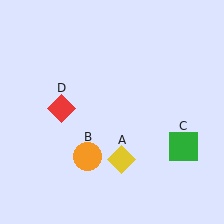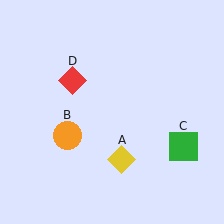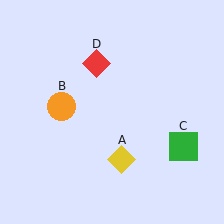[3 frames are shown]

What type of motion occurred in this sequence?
The orange circle (object B), red diamond (object D) rotated clockwise around the center of the scene.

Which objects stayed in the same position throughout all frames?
Yellow diamond (object A) and green square (object C) remained stationary.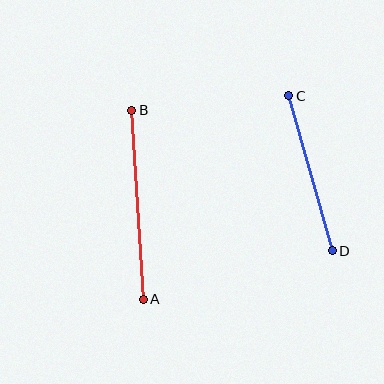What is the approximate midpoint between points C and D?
The midpoint is at approximately (311, 173) pixels.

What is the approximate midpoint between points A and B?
The midpoint is at approximately (138, 205) pixels.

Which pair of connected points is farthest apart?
Points A and B are farthest apart.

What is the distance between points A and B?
The distance is approximately 189 pixels.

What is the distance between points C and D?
The distance is approximately 161 pixels.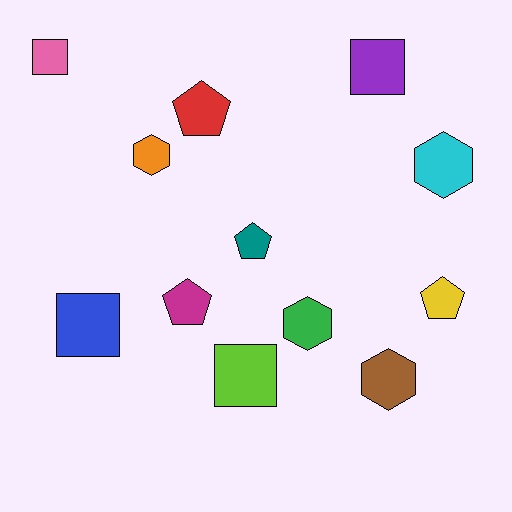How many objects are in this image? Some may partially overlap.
There are 12 objects.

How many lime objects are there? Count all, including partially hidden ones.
There is 1 lime object.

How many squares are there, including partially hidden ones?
There are 4 squares.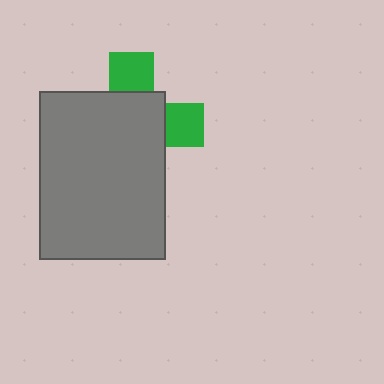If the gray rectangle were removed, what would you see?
You would see the complete green cross.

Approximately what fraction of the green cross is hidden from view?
Roughly 69% of the green cross is hidden behind the gray rectangle.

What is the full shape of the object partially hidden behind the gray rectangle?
The partially hidden object is a green cross.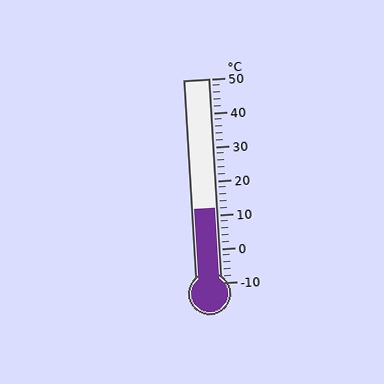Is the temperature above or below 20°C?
The temperature is below 20°C.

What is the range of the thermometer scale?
The thermometer scale ranges from -10°C to 50°C.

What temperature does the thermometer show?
The thermometer shows approximately 12°C.